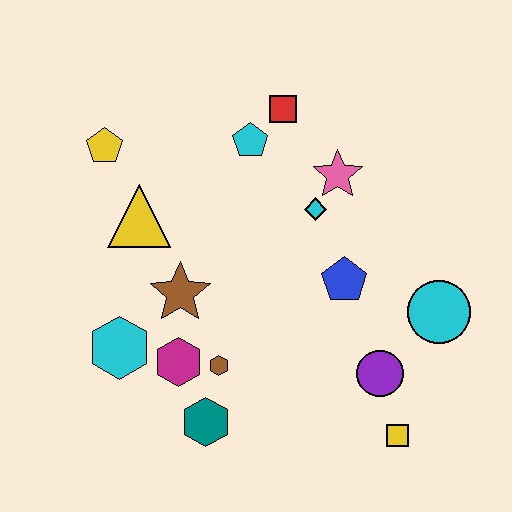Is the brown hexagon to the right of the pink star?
No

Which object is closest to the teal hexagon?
The brown hexagon is closest to the teal hexagon.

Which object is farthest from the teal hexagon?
The red square is farthest from the teal hexagon.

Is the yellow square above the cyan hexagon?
No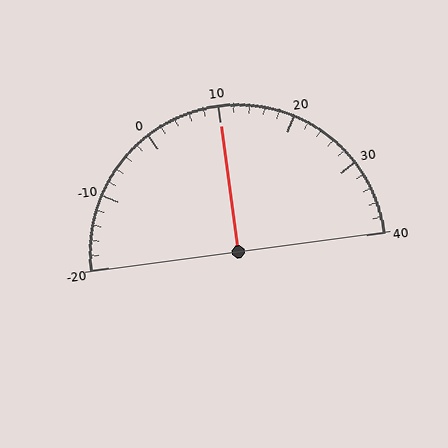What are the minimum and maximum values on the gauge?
The gauge ranges from -20 to 40.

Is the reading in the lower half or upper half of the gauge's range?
The reading is in the upper half of the range (-20 to 40).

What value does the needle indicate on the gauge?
The needle indicates approximately 10.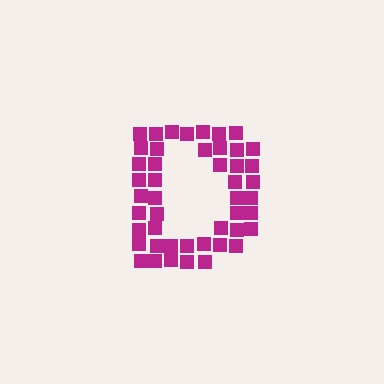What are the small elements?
The small elements are squares.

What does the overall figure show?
The overall figure shows the letter D.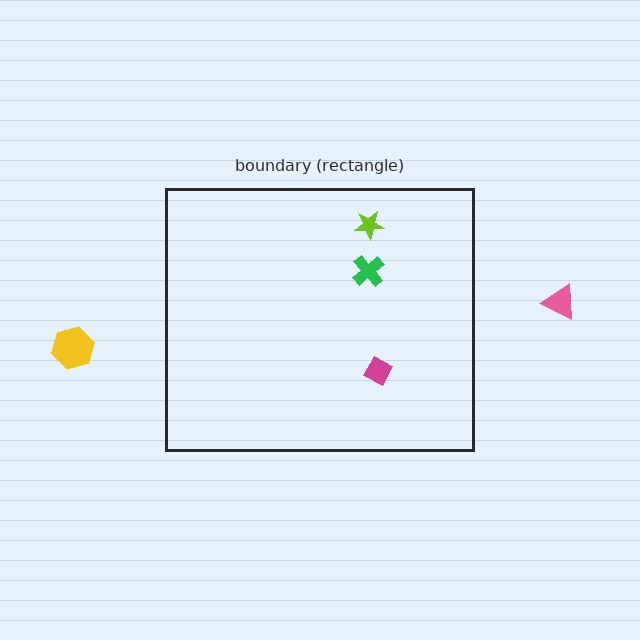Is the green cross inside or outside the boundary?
Inside.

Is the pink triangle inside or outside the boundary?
Outside.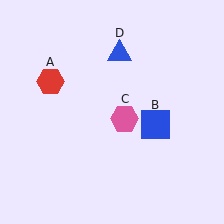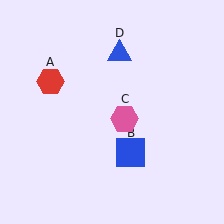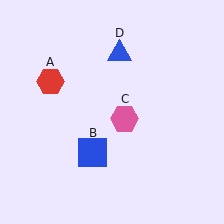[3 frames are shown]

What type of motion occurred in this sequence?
The blue square (object B) rotated clockwise around the center of the scene.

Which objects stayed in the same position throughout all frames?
Red hexagon (object A) and pink hexagon (object C) and blue triangle (object D) remained stationary.